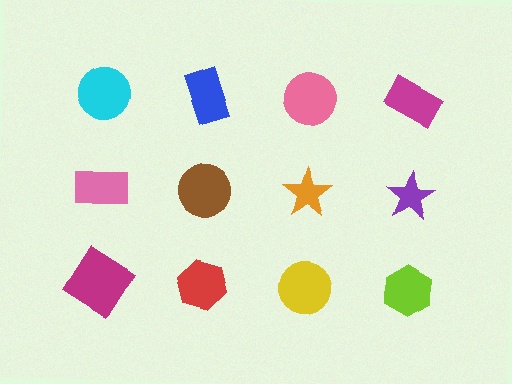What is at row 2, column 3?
An orange star.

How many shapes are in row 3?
4 shapes.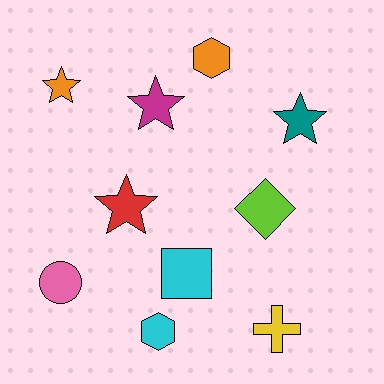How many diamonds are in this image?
There is 1 diamond.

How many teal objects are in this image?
There is 1 teal object.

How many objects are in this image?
There are 10 objects.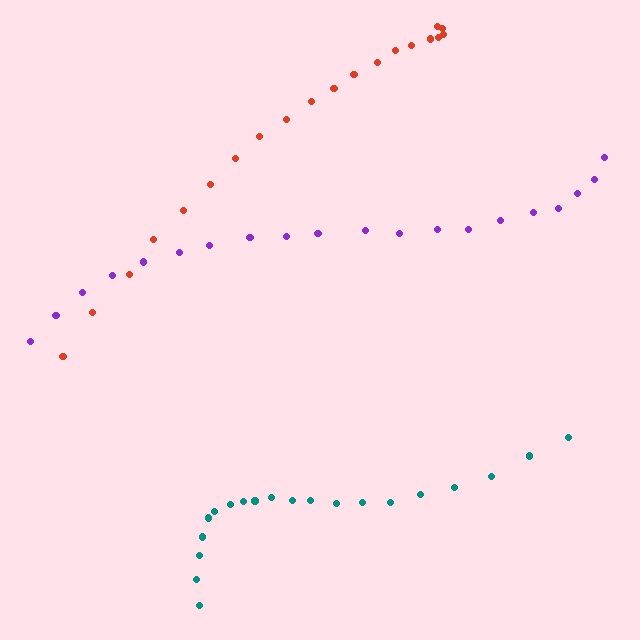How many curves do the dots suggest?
There are 3 distinct paths.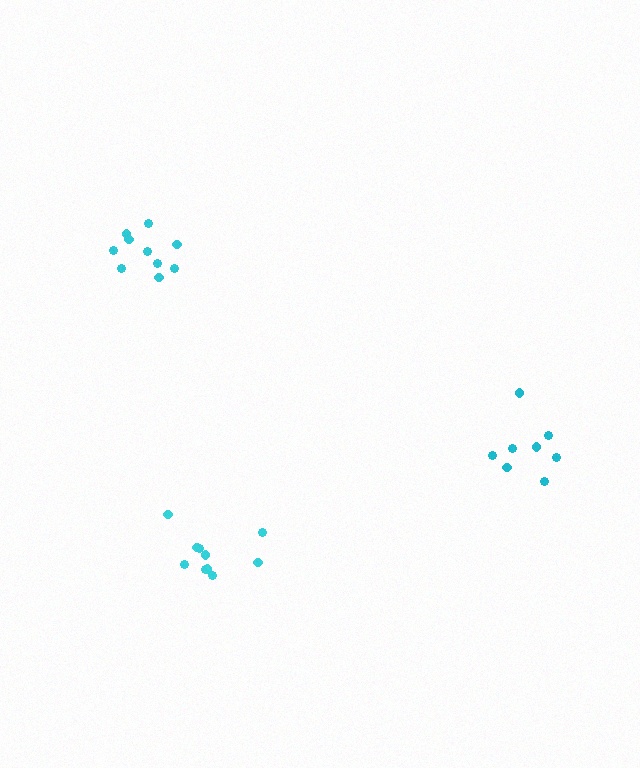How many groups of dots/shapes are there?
There are 3 groups.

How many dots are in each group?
Group 1: 8 dots, Group 2: 10 dots, Group 3: 10 dots (28 total).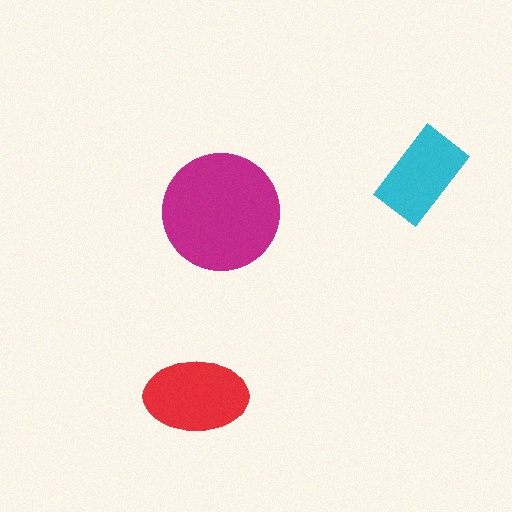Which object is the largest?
The magenta circle.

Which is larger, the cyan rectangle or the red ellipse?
The red ellipse.